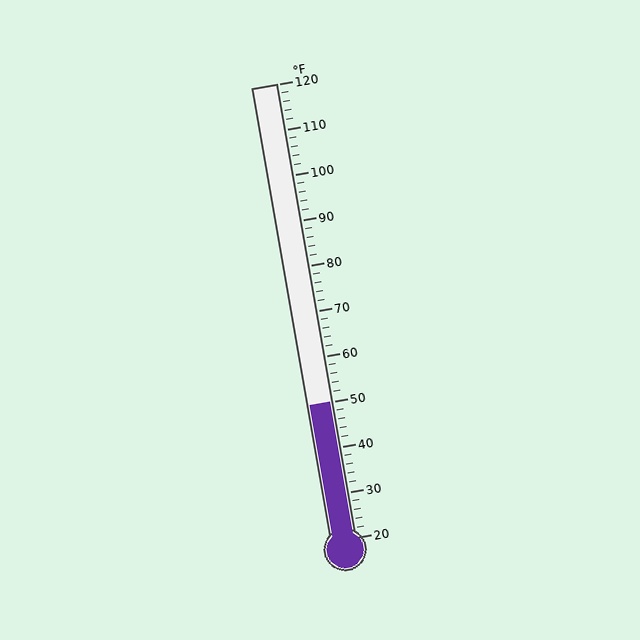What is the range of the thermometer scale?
The thermometer scale ranges from 20°F to 120°F.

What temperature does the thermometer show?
The thermometer shows approximately 50°F.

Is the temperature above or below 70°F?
The temperature is below 70°F.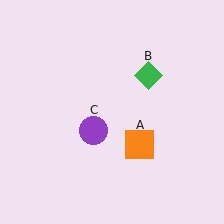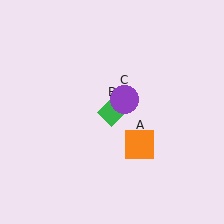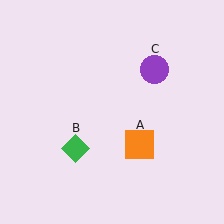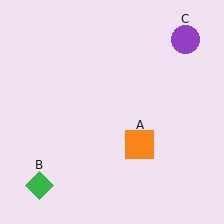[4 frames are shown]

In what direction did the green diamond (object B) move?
The green diamond (object B) moved down and to the left.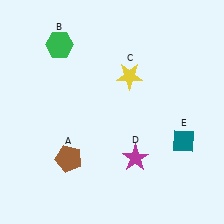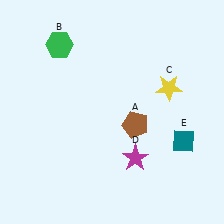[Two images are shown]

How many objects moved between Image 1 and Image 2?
2 objects moved between the two images.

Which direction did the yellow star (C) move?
The yellow star (C) moved right.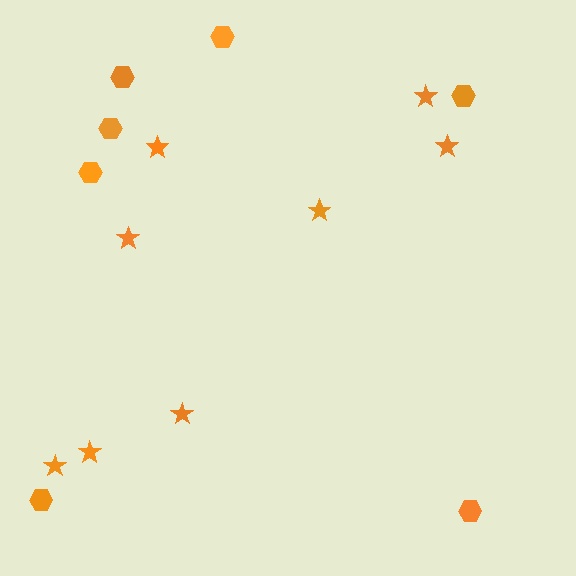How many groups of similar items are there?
There are 2 groups: one group of hexagons (7) and one group of stars (8).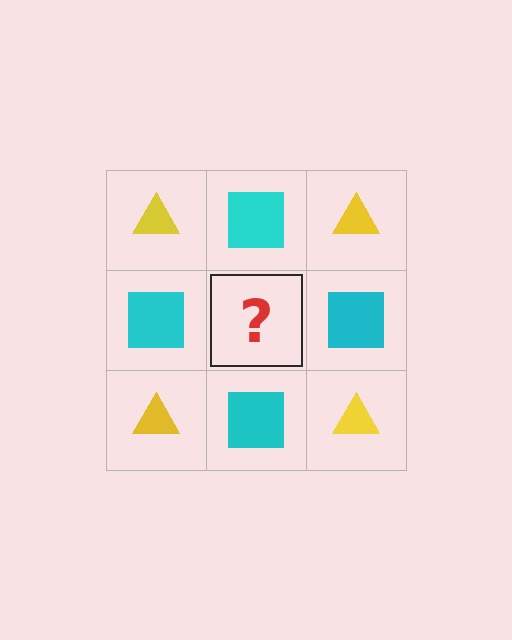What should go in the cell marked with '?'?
The missing cell should contain a yellow triangle.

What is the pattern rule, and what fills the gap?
The rule is that it alternates yellow triangle and cyan square in a checkerboard pattern. The gap should be filled with a yellow triangle.